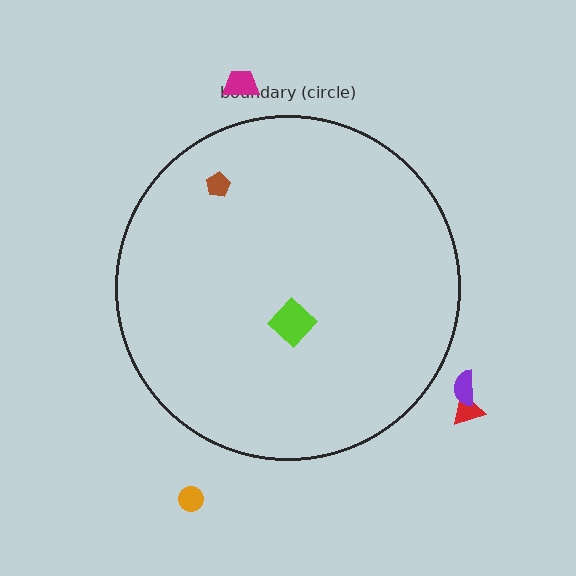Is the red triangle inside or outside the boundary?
Outside.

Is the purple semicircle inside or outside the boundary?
Outside.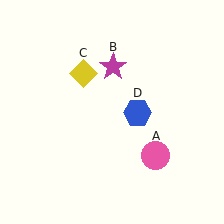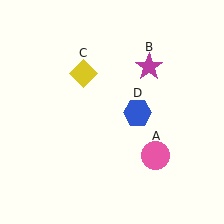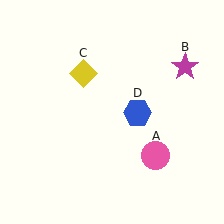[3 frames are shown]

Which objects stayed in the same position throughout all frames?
Pink circle (object A) and yellow diamond (object C) and blue hexagon (object D) remained stationary.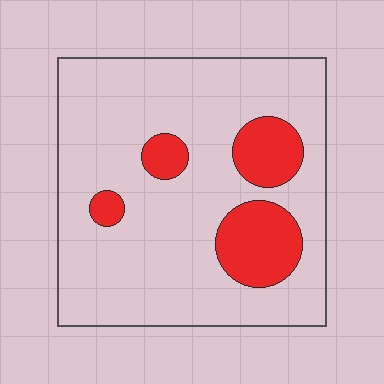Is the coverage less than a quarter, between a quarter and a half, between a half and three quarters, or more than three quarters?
Less than a quarter.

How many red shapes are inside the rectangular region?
4.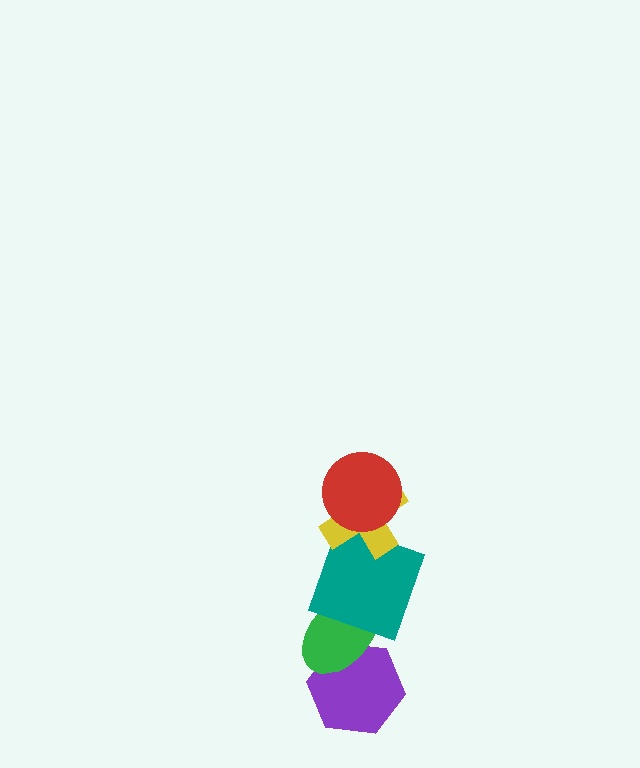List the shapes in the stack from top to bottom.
From top to bottom: the red circle, the yellow cross, the teal square, the green ellipse, the purple hexagon.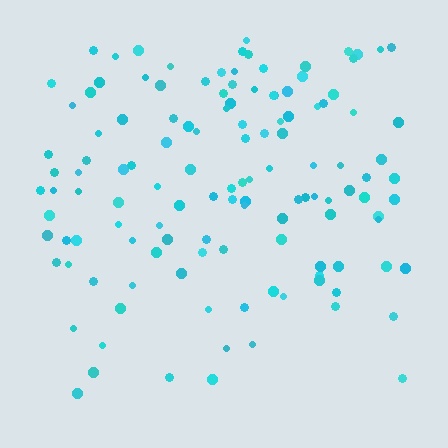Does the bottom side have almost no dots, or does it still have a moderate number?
Still a moderate number, just noticeably fewer than the top.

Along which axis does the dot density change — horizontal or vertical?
Vertical.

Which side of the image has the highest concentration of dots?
The top.